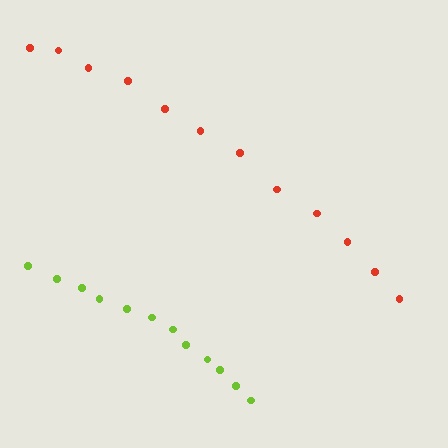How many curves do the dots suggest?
There are 2 distinct paths.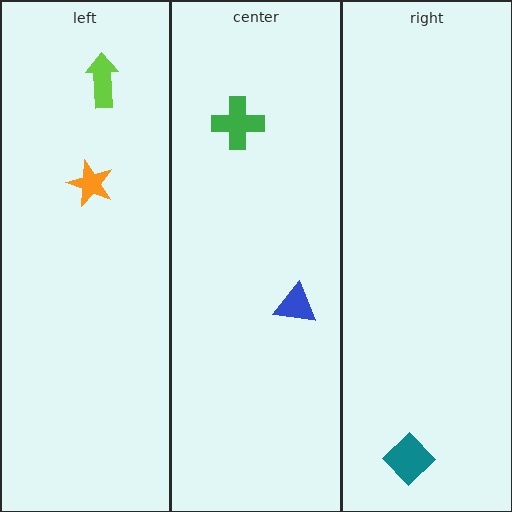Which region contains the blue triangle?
The center region.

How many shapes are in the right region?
1.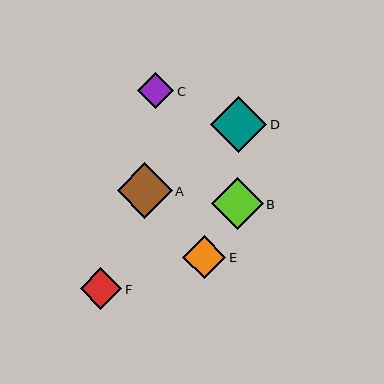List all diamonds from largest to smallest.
From largest to smallest: D, A, B, E, F, C.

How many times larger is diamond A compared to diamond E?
Diamond A is approximately 1.3 times the size of diamond E.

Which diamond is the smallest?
Diamond C is the smallest with a size of approximately 36 pixels.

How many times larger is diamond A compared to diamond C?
Diamond A is approximately 1.5 times the size of diamond C.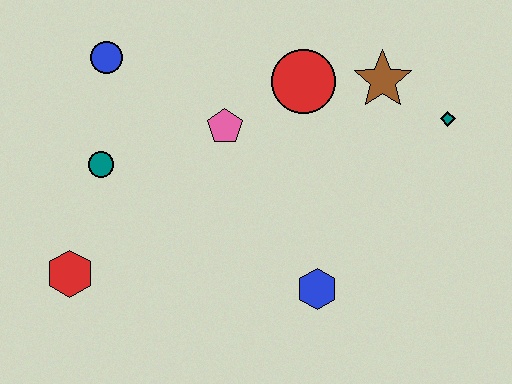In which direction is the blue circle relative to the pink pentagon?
The blue circle is to the left of the pink pentagon.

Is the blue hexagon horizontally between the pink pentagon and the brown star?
Yes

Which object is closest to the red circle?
The brown star is closest to the red circle.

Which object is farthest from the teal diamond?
The red hexagon is farthest from the teal diamond.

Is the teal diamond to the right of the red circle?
Yes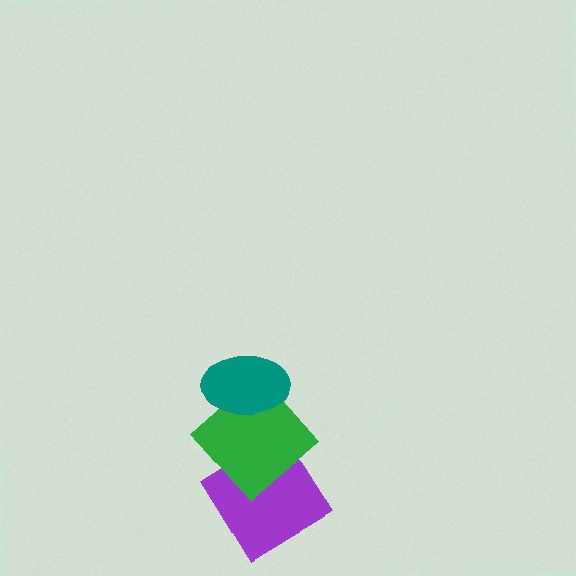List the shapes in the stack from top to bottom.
From top to bottom: the teal ellipse, the green diamond, the purple diamond.